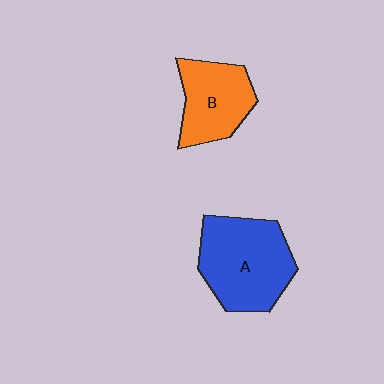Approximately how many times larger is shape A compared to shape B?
Approximately 1.4 times.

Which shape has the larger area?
Shape A (blue).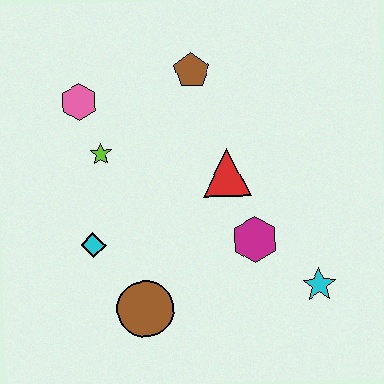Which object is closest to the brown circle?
The cyan diamond is closest to the brown circle.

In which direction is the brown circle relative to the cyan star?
The brown circle is to the left of the cyan star.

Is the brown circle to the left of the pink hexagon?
No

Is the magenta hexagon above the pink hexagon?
No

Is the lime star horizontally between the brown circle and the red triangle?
No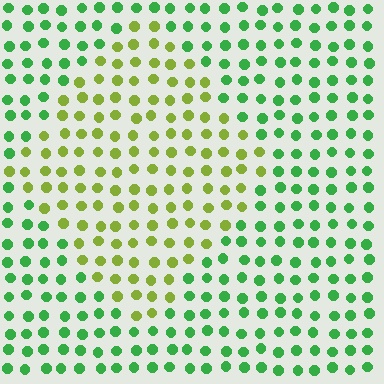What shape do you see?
I see a diamond.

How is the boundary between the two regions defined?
The boundary is defined purely by a slight shift in hue (about 48 degrees). Spacing, size, and orientation are identical on both sides.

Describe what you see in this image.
The image is filled with small green elements in a uniform arrangement. A diamond-shaped region is visible where the elements are tinted to a slightly different hue, forming a subtle color boundary.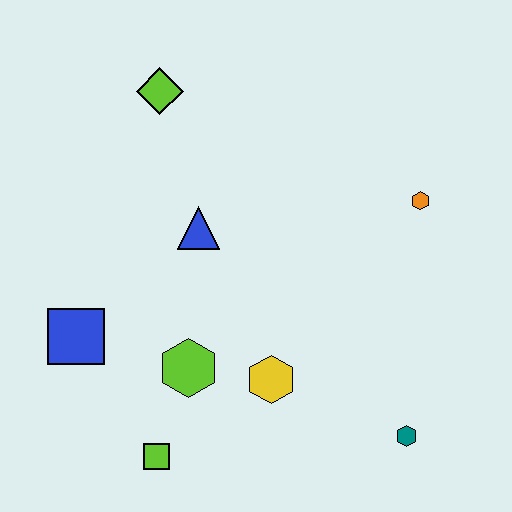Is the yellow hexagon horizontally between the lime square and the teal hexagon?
Yes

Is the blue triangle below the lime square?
No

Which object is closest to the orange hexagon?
The blue triangle is closest to the orange hexagon.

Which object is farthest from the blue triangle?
The teal hexagon is farthest from the blue triangle.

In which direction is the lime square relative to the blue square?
The lime square is below the blue square.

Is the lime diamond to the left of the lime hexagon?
Yes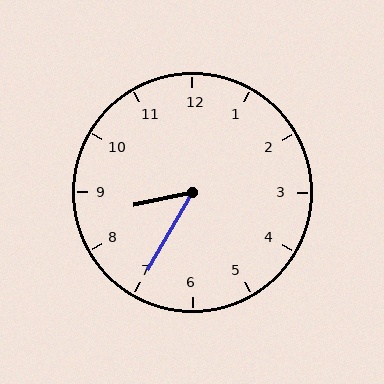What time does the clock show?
8:35.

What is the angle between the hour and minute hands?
Approximately 48 degrees.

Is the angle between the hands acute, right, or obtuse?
It is acute.